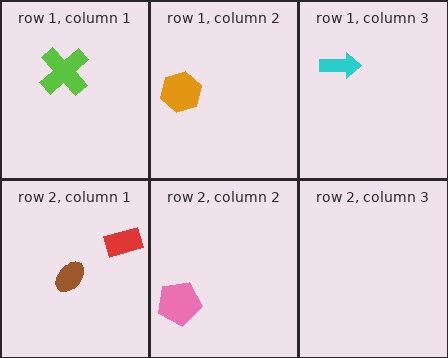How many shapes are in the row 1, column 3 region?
1.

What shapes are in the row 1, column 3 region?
The cyan arrow.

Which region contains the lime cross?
The row 1, column 1 region.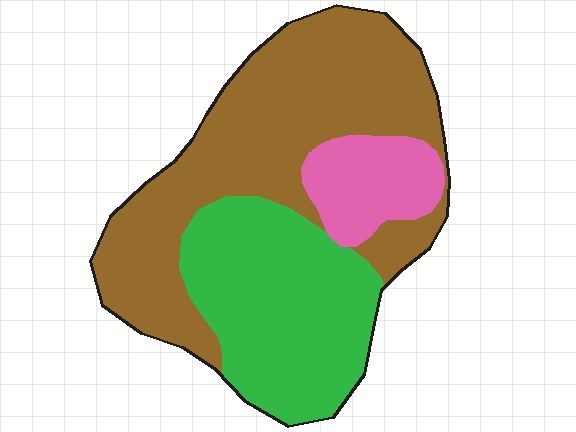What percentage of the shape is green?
Green covers 35% of the shape.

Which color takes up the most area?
Brown, at roughly 55%.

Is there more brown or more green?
Brown.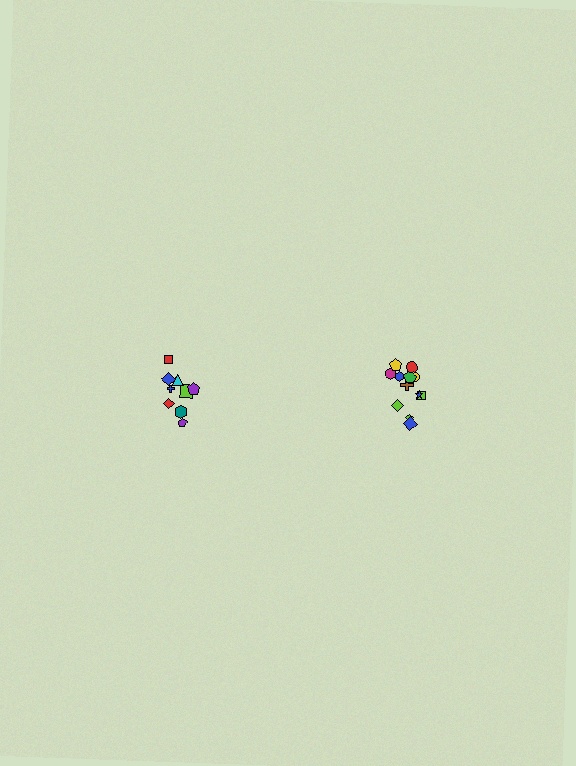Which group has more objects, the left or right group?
The right group.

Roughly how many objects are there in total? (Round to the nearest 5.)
Roughly 20 objects in total.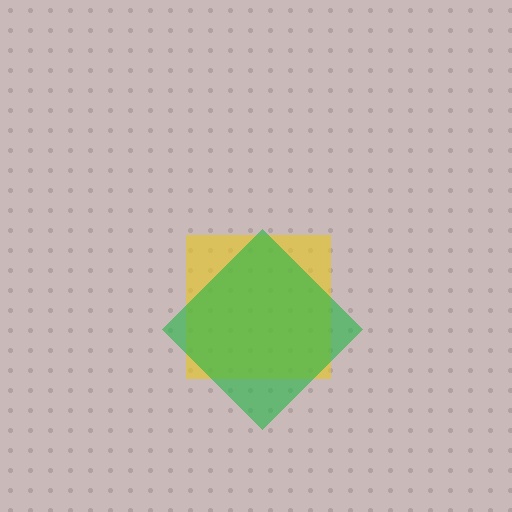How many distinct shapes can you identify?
There are 2 distinct shapes: a yellow square, a green diamond.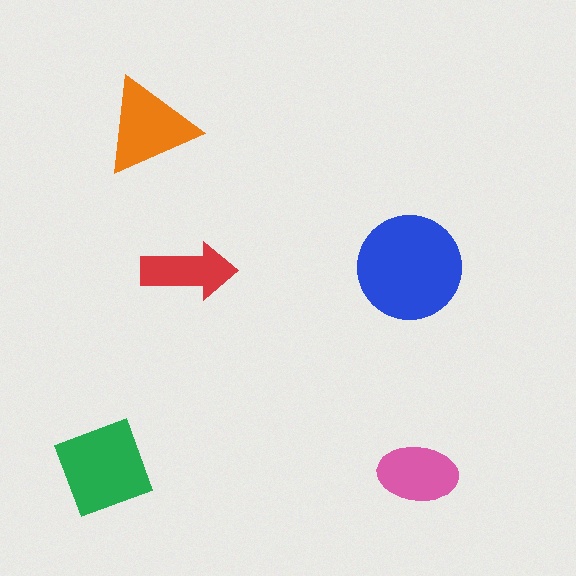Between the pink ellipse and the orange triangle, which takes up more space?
The orange triangle.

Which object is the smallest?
The red arrow.